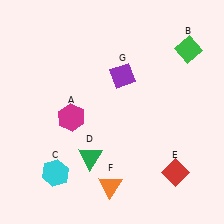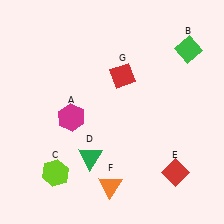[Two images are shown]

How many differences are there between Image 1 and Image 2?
There are 2 differences between the two images.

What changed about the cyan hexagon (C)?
In Image 1, C is cyan. In Image 2, it changed to lime.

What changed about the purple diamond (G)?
In Image 1, G is purple. In Image 2, it changed to red.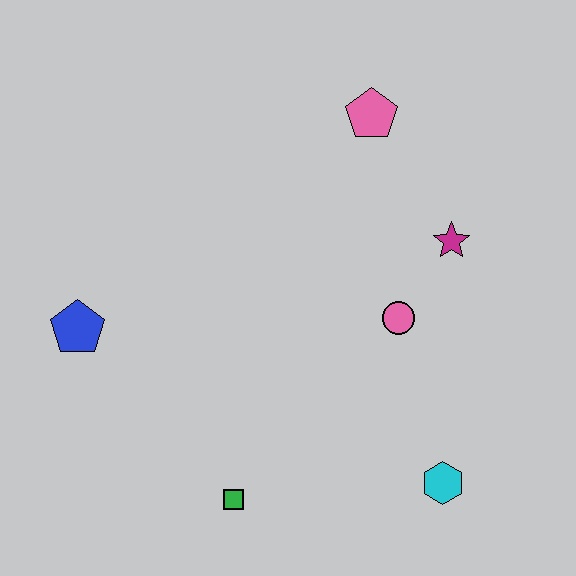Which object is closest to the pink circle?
The magenta star is closest to the pink circle.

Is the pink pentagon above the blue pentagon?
Yes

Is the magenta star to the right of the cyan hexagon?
Yes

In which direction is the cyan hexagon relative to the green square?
The cyan hexagon is to the right of the green square.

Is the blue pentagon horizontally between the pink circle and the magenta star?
No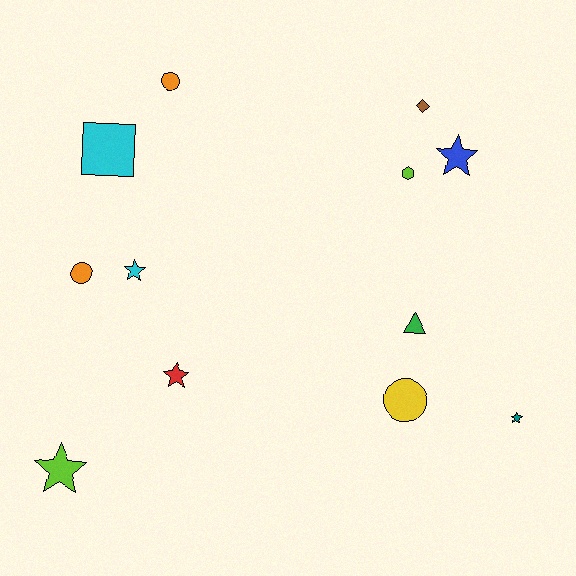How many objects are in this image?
There are 12 objects.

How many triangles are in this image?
There is 1 triangle.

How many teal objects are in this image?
There is 1 teal object.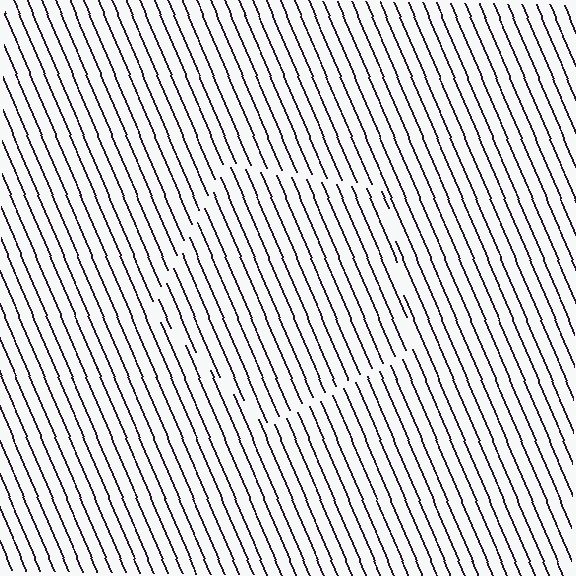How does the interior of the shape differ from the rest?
The interior of the shape contains the same grating, shifted by half a period — the contour is defined by the phase discontinuity where line-ends from the inner and outer gratings abut.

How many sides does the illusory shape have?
5 sides — the line-ends trace a pentagon.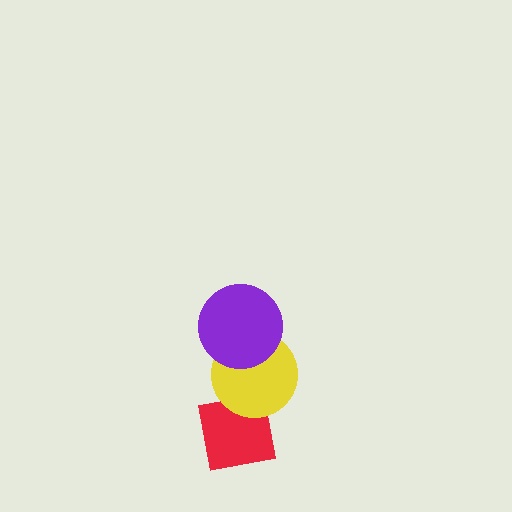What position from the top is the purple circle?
The purple circle is 1st from the top.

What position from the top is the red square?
The red square is 3rd from the top.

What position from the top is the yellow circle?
The yellow circle is 2nd from the top.